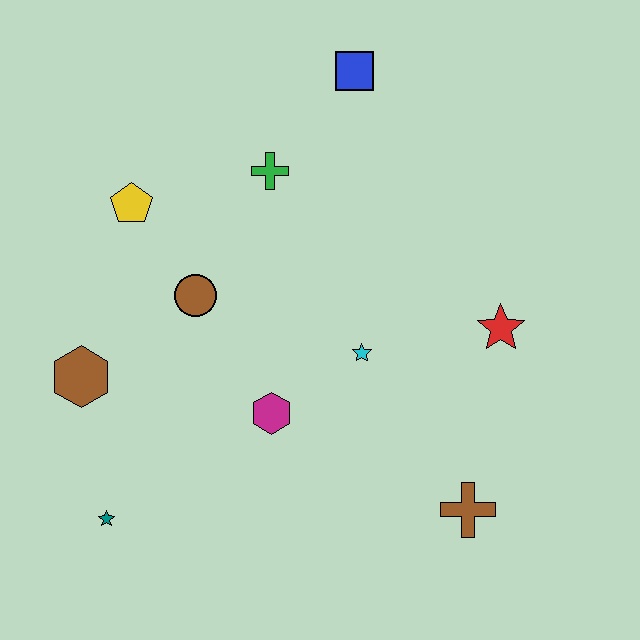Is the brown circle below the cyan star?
No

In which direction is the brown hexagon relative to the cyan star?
The brown hexagon is to the left of the cyan star.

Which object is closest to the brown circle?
The yellow pentagon is closest to the brown circle.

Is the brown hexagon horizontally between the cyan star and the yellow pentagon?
No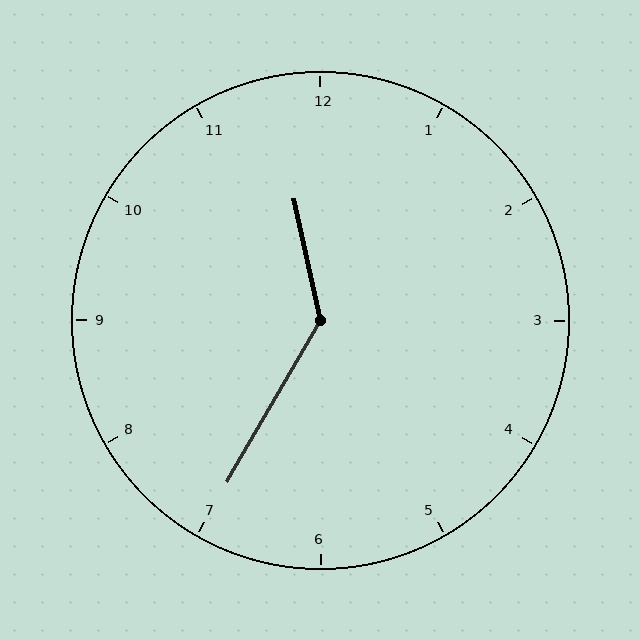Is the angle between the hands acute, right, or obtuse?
It is obtuse.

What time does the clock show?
11:35.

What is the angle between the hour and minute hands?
Approximately 138 degrees.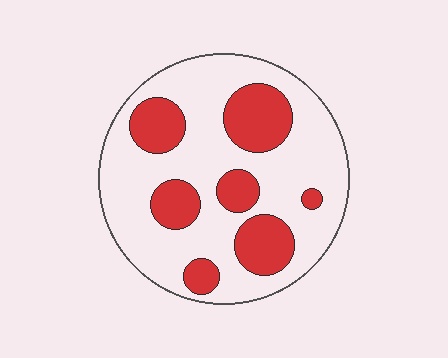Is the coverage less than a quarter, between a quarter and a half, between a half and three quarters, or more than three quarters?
Between a quarter and a half.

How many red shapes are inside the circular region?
7.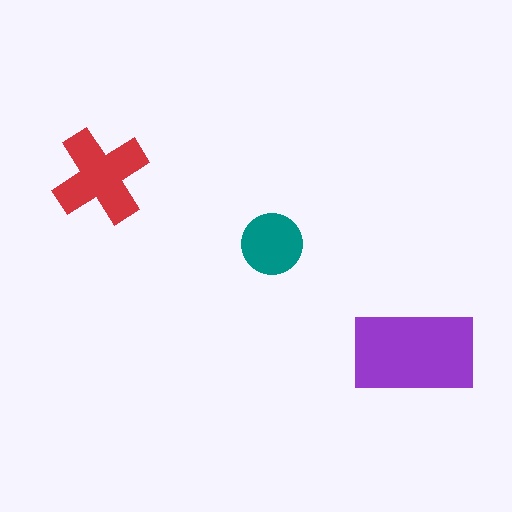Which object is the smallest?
The teal circle.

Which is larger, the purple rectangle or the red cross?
The purple rectangle.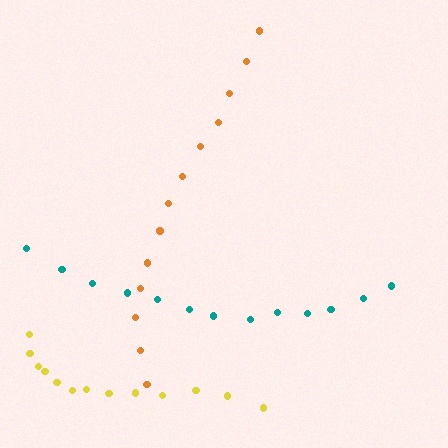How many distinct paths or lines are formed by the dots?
There are 3 distinct paths.